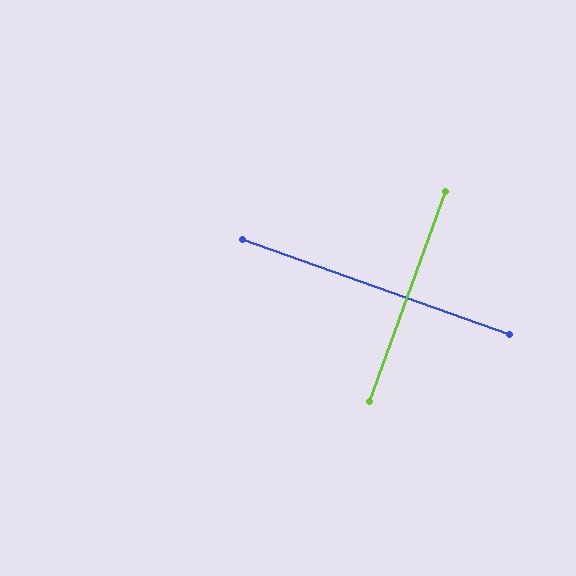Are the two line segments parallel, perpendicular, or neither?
Perpendicular — they meet at approximately 90°.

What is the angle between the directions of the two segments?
Approximately 90 degrees.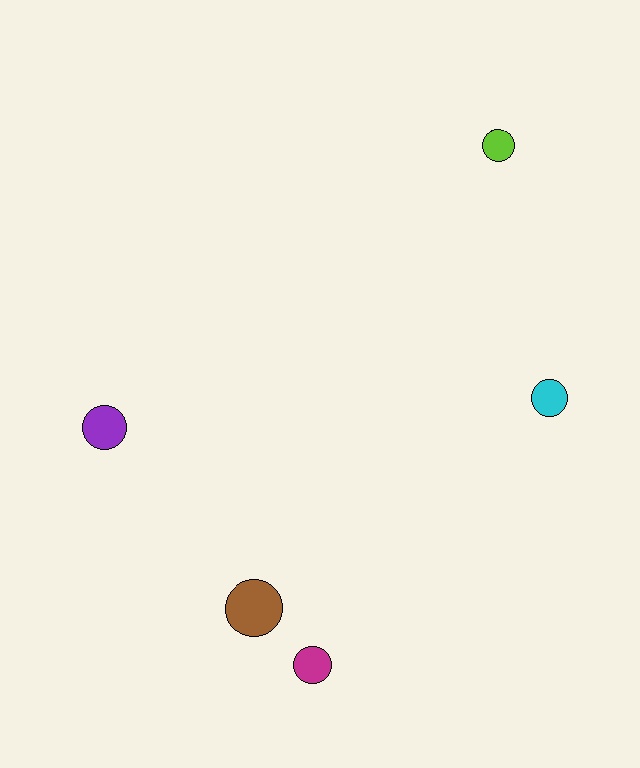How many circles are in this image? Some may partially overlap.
There are 5 circles.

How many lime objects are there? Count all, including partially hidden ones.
There is 1 lime object.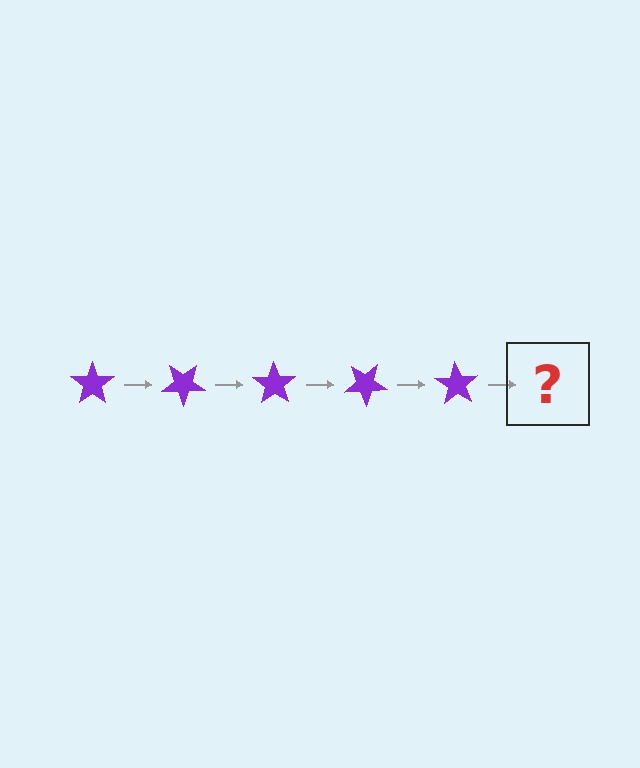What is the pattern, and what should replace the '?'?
The pattern is that the star rotates 35 degrees each step. The '?' should be a purple star rotated 175 degrees.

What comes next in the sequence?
The next element should be a purple star rotated 175 degrees.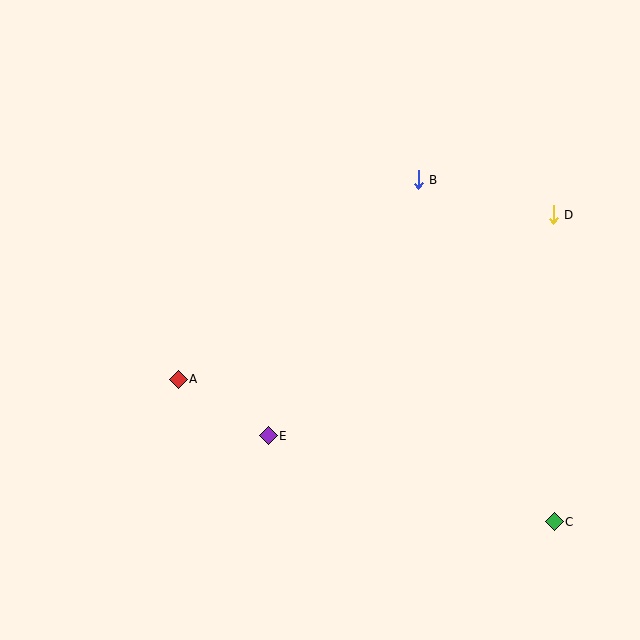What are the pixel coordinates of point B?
Point B is at (418, 180).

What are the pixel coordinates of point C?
Point C is at (554, 522).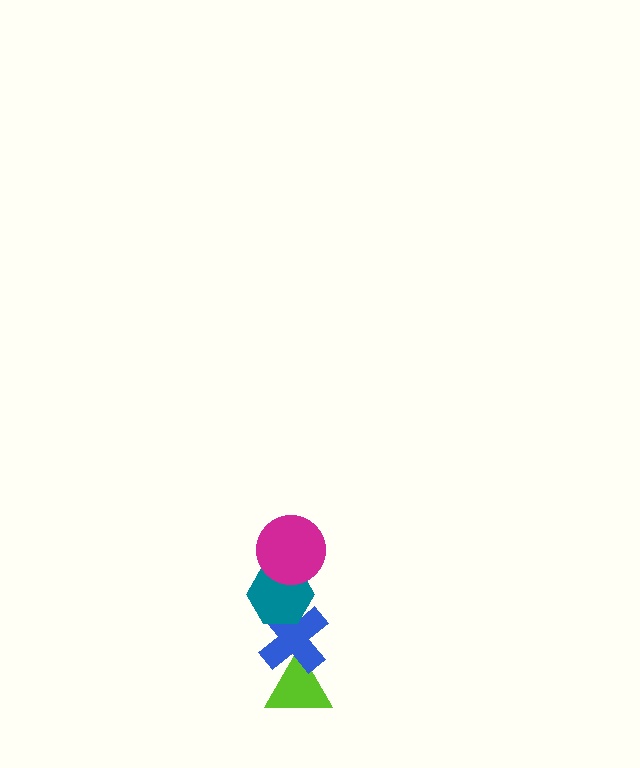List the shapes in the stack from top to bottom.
From top to bottom: the magenta circle, the teal hexagon, the blue cross, the lime triangle.